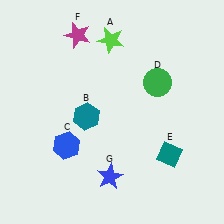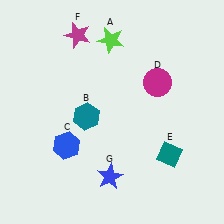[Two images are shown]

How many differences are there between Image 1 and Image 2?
There is 1 difference between the two images.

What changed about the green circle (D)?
In Image 1, D is green. In Image 2, it changed to magenta.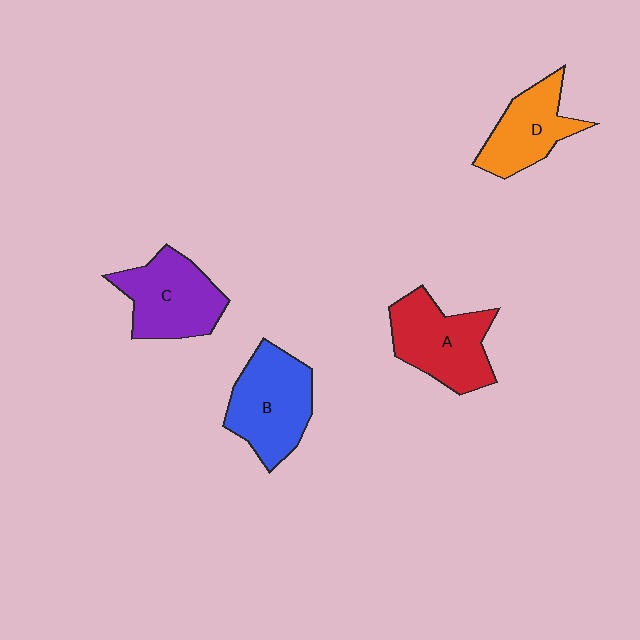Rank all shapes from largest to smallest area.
From largest to smallest: B (blue), A (red), C (purple), D (orange).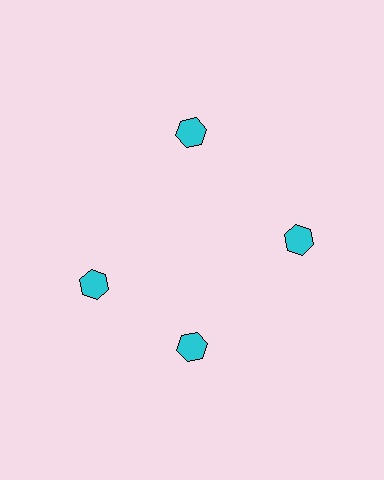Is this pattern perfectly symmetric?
No. The 4 cyan hexagons are arranged in a ring, but one element near the 9 o'clock position is rotated out of alignment along the ring, breaking the 4-fold rotational symmetry.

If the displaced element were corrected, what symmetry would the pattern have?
It would have 4-fold rotational symmetry — the pattern would map onto itself every 90 degrees.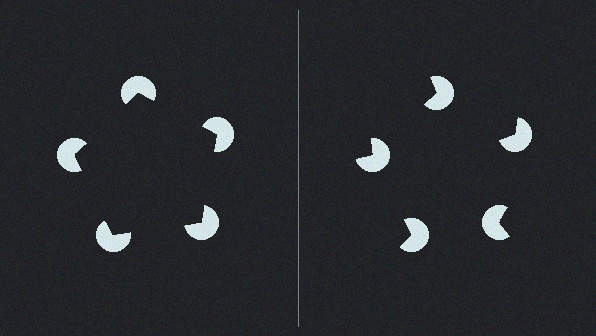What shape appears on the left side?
An illusory pentagon.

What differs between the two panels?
The pac-man discs are positioned identically on both sides; only the wedge orientations differ. On the left they align to a pentagon; on the right they are misaligned.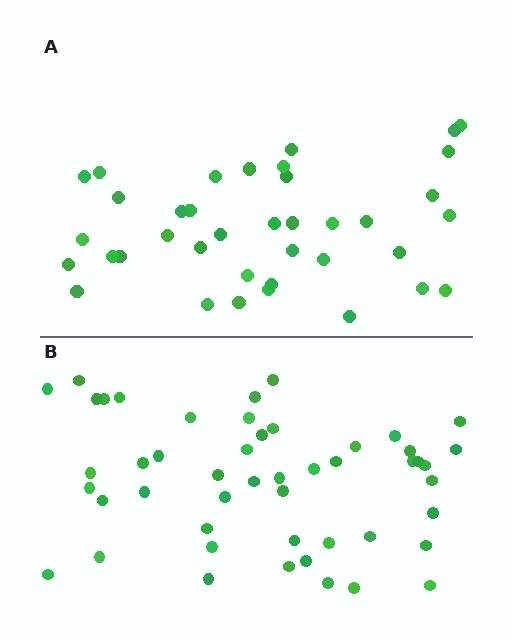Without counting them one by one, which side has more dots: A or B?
Region B (the bottom region) has more dots.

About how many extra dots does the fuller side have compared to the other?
Region B has roughly 12 or so more dots than region A.